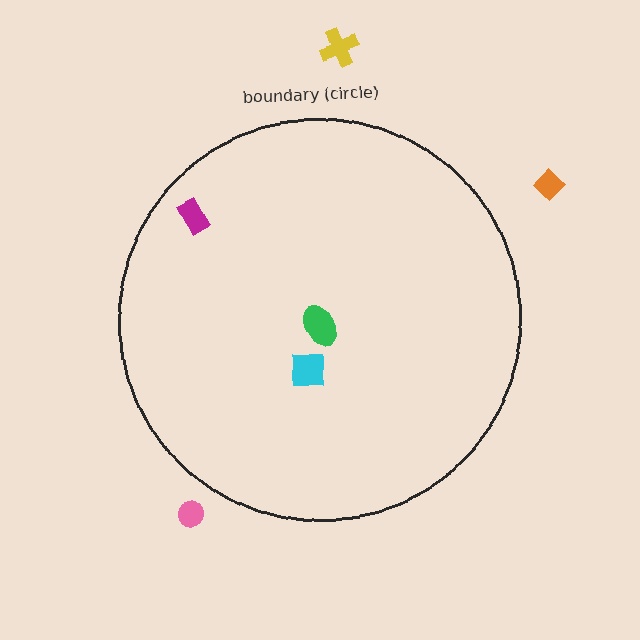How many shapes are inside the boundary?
3 inside, 3 outside.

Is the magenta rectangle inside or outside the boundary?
Inside.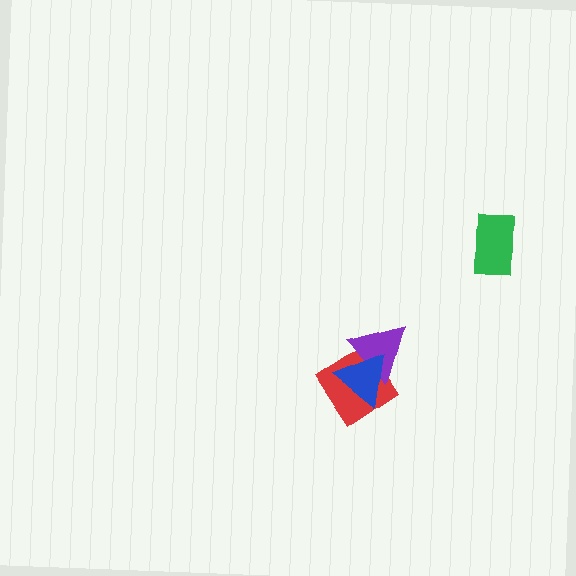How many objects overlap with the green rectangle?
0 objects overlap with the green rectangle.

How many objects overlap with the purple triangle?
2 objects overlap with the purple triangle.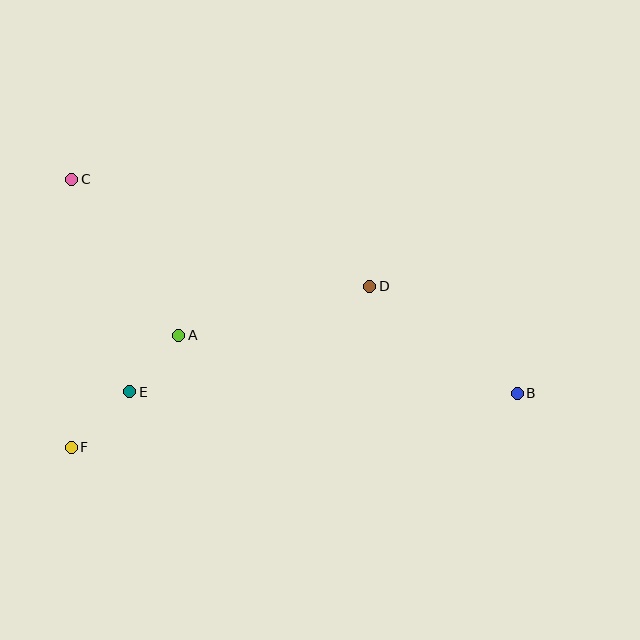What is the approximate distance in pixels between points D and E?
The distance between D and E is approximately 262 pixels.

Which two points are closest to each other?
Points A and E are closest to each other.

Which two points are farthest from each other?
Points B and C are farthest from each other.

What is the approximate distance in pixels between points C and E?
The distance between C and E is approximately 220 pixels.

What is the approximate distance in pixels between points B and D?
The distance between B and D is approximately 182 pixels.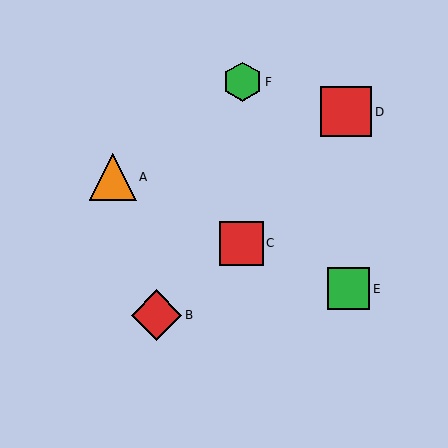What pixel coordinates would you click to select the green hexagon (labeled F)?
Click at (242, 82) to select the green hexagon F.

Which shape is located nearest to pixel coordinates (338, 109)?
The red square (labeled D) at (346, 112) is nearest to that location.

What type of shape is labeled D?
Shape D is a red square.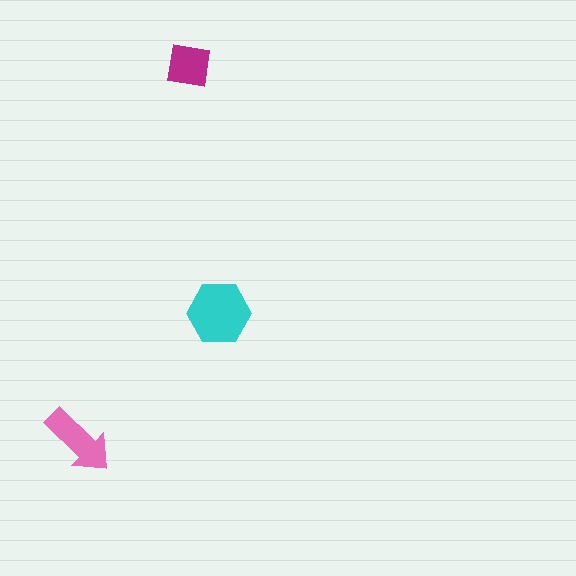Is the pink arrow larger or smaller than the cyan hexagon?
Smaller.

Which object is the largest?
The cyan hexagon.